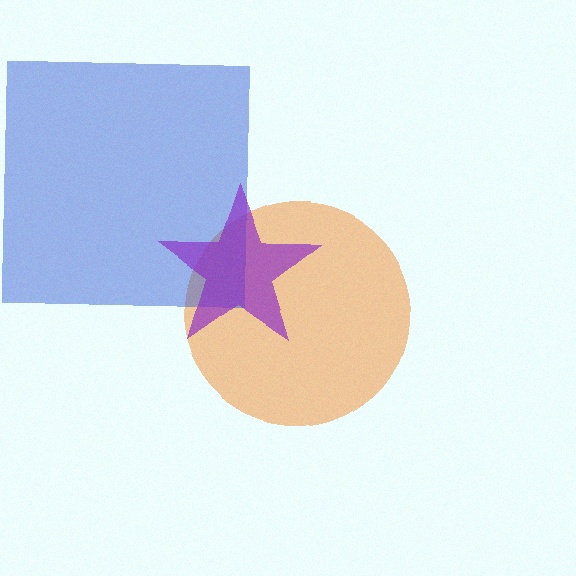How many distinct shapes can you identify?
There are 3 distinct shapes: an orange circle, a blue square, a purple star.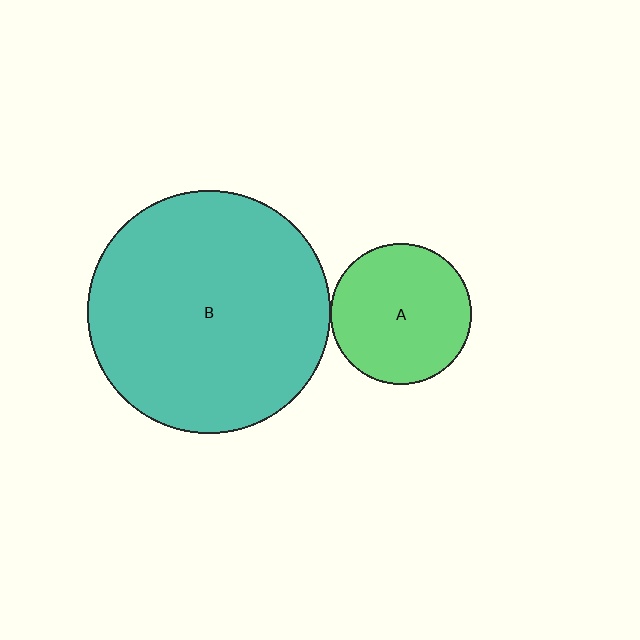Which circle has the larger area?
Circle B (teal).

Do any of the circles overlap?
No, none of the circles overlap.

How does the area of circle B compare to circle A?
Approximately 3.0 times.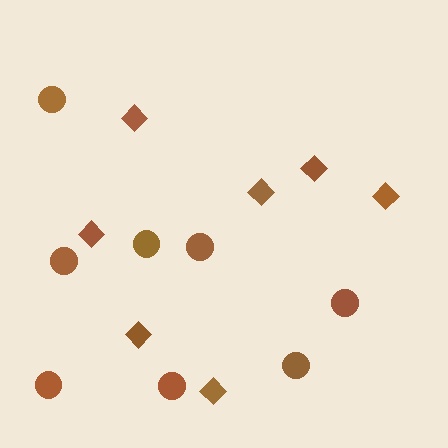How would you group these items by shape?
There are 2 groups: one group of circles (8) and one group of diamonds (7).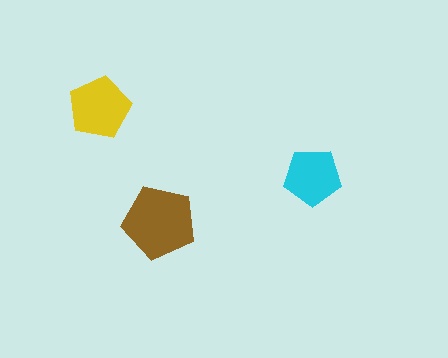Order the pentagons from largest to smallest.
the brown one, the yellow one, the cyan one.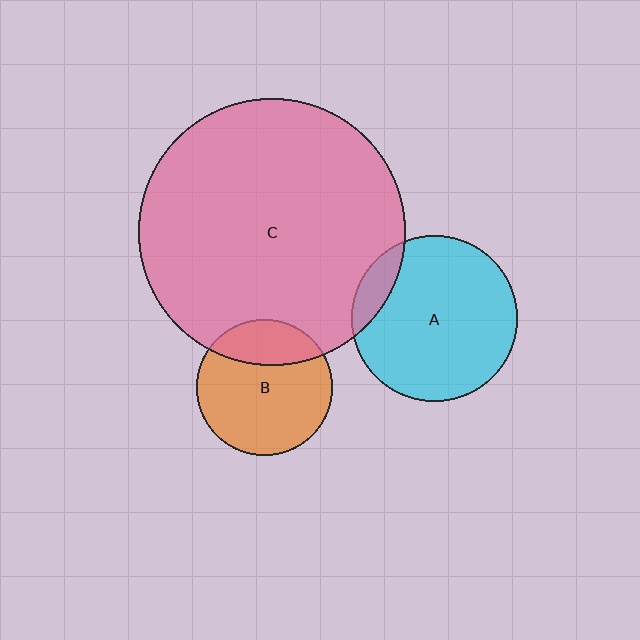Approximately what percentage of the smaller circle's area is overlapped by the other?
Approximately 10%.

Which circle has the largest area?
Circle C (pink).